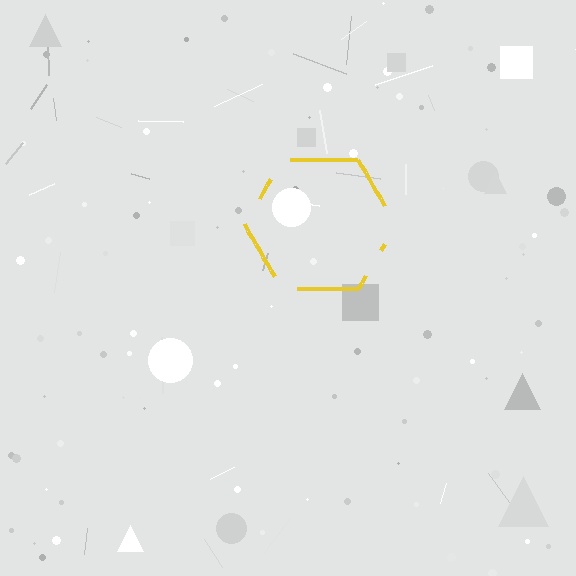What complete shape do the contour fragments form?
The contour fragments form a hexagon.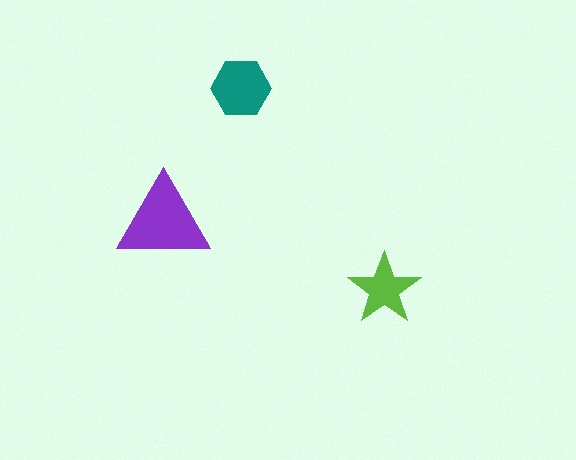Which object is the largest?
The purple triangle.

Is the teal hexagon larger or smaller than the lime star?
Larger.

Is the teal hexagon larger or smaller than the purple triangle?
Smaller.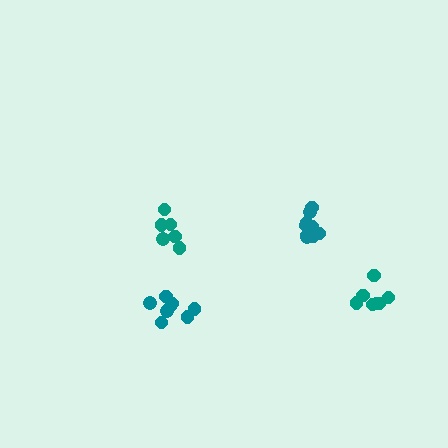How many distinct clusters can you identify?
There are 4 distinct clusters.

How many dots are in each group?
Group 1: 7 dots, Group 2: 6 dots, Group 3: 8 dots, Group 4: 10 dots (31 total).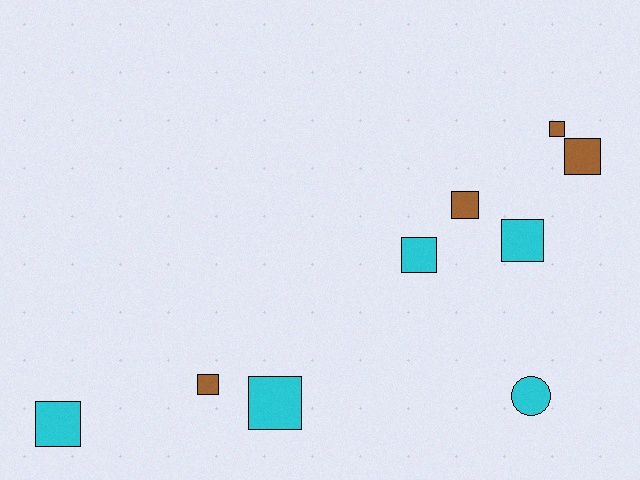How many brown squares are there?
There are 4 brown squares.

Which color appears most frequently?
Cyan, with 5 objects.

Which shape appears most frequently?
Square, with 8 objects.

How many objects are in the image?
There are 9 objects.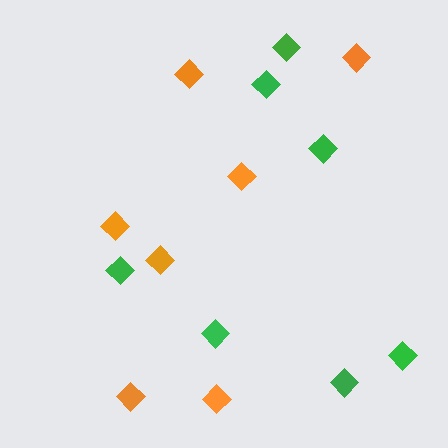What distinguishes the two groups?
There are 2 groups: one group of orange diamonds (7) and one group of green diamonds (7).